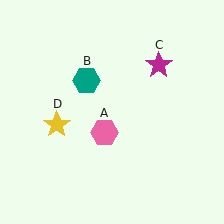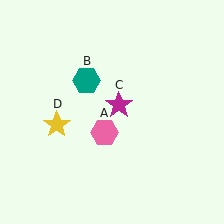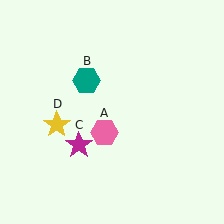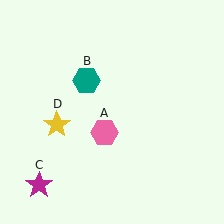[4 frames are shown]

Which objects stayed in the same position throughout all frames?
Pink hexagon (object A) and teal hexagon (object B) and yellow star (object D) remained stationary.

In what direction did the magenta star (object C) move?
The magenta star (object C) moved down and to the left.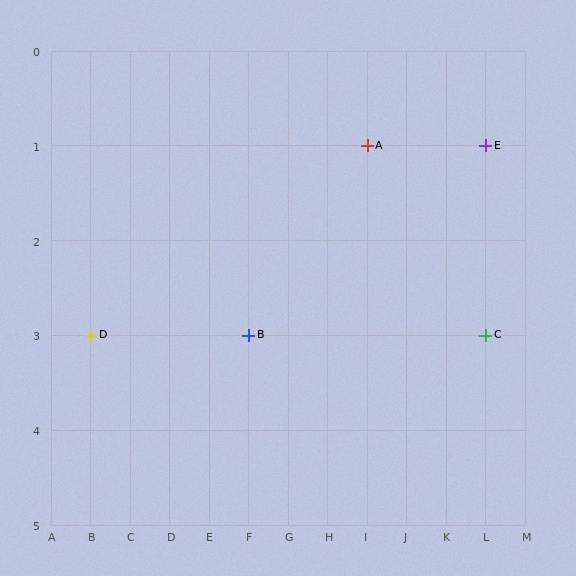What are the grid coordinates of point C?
Point C is at grid coordinates (L, 3).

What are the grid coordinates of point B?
Point B is at grid coordinates (F, 3).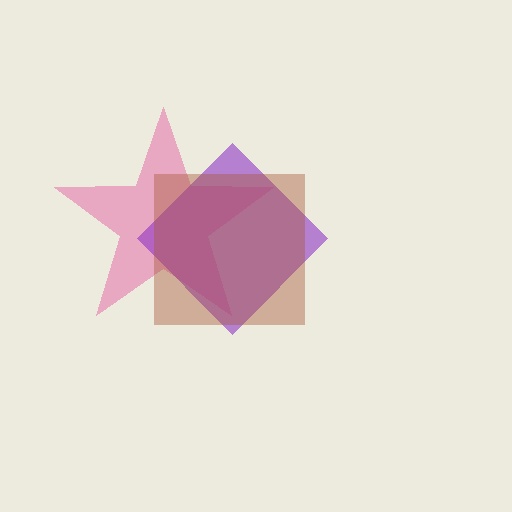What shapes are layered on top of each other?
The layered shapes are: a pink star, a purple diamond, a brown square.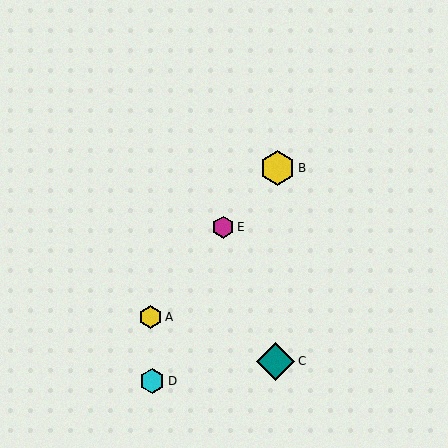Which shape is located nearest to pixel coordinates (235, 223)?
The magenta hexagon (labeled E) at (223, 227) is nearest to that location.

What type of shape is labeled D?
Shape D is a cyan hexagon.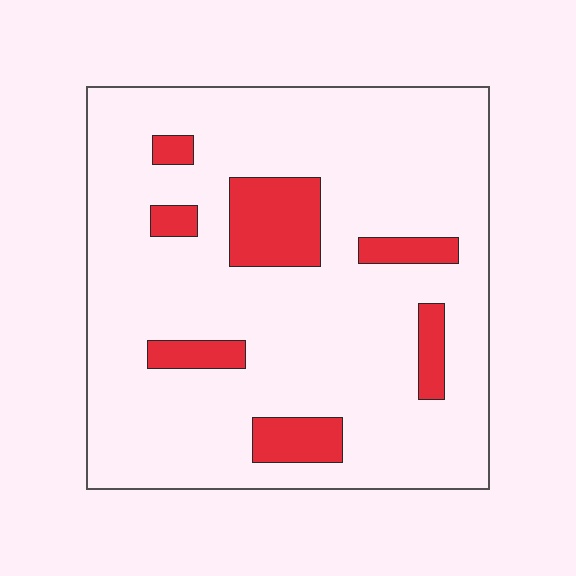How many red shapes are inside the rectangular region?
7.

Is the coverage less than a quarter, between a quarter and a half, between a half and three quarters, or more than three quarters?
Less than a quarter.